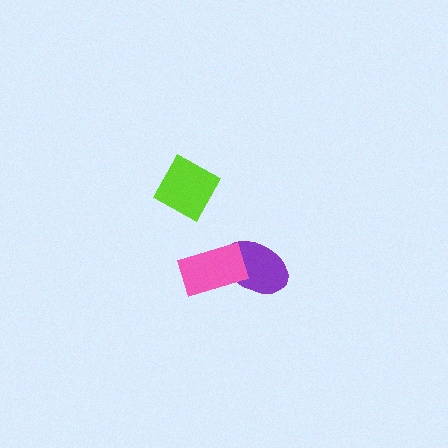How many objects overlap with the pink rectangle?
1 object overlaps with the pink rectangle.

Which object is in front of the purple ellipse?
The pink rectangle is in front of the purple ellipse.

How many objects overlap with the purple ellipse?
1 object overlaps with the purple ellipse.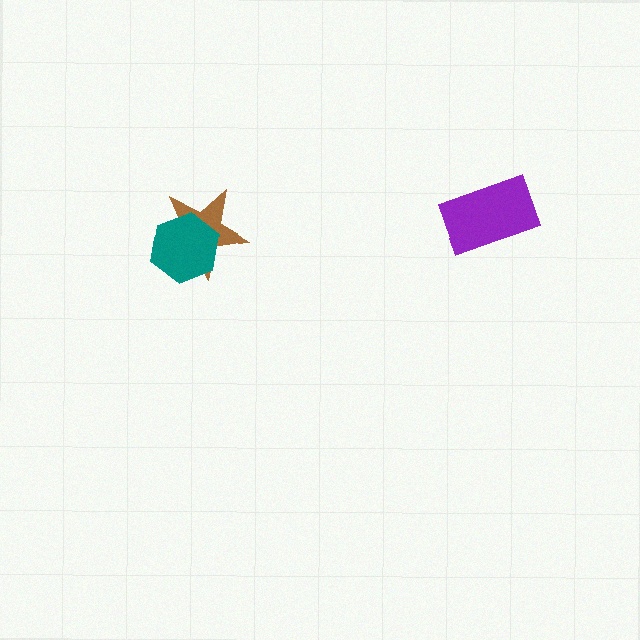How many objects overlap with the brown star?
1 object overlaps with the brown star.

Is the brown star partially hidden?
Yes, it is partially covered by another shape.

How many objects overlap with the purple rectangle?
0 objects overlap with the purple rectangle.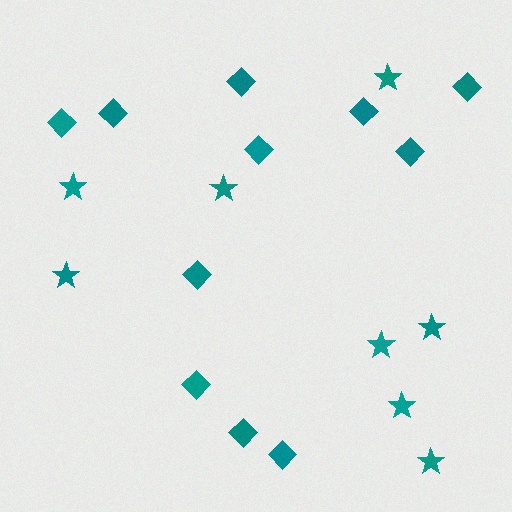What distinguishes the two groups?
There are 2 groups: one group of stars (8) and one group of diamonds (11).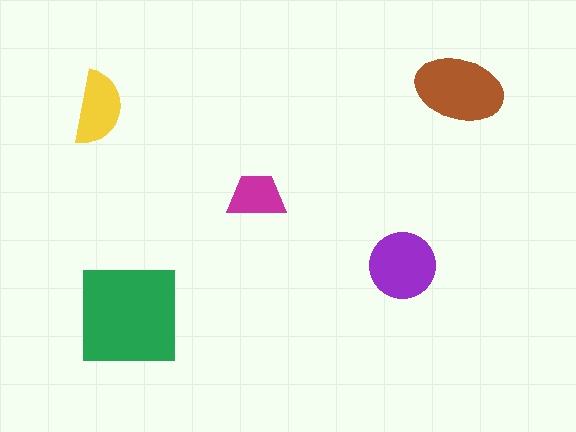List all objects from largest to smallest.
The green square, the brown ellipse, the purple circle, the yellow semicircle, the magenta trapezoid.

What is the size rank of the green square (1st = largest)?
1st.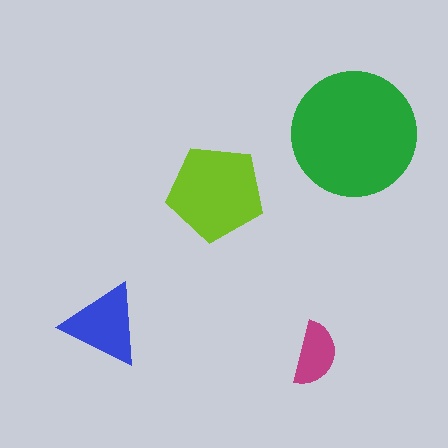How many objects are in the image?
There are 4 objects in the image.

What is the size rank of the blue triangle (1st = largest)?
3rd.